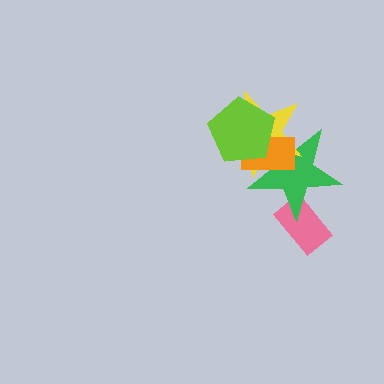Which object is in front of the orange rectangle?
The lime pentagon is in front of the orange rectangle.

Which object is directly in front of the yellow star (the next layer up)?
The orange rectangle is directly in front of the yellow star.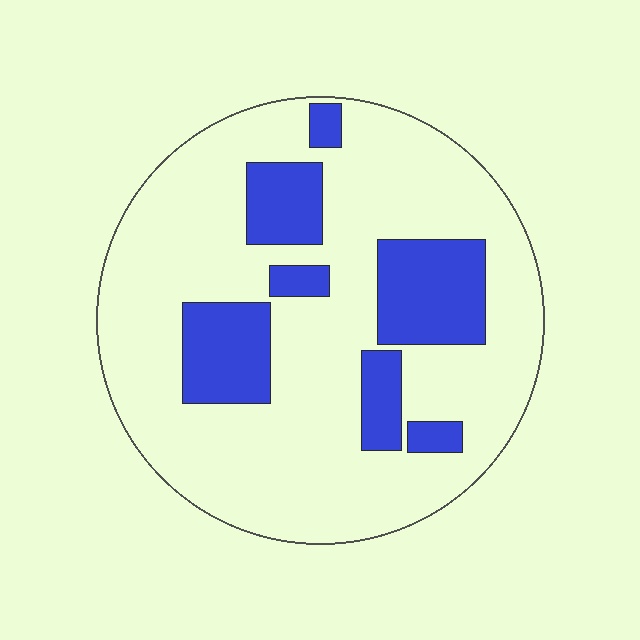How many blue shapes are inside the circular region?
7.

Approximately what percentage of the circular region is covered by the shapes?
Approximately 25%.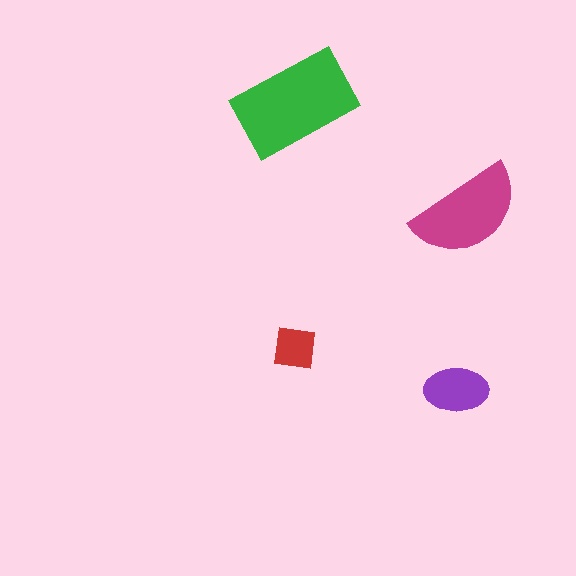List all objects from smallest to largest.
The red square, the purple ellipse, the magenta semicircle, the green rectangle.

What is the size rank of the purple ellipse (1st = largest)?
3rd.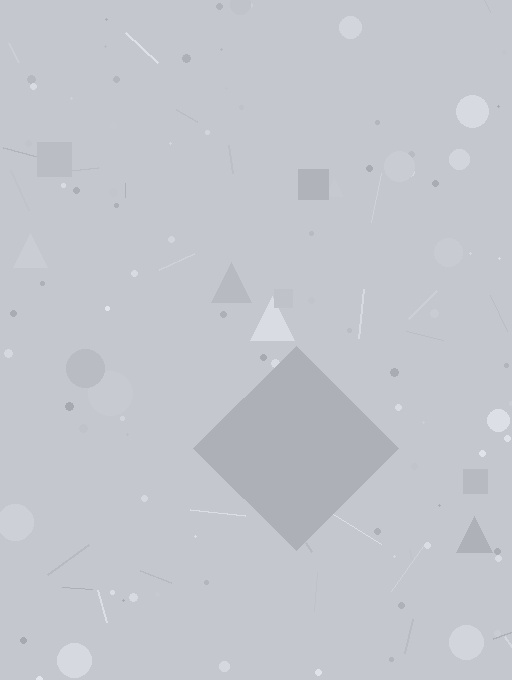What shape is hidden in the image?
A diamond is hidden in the image.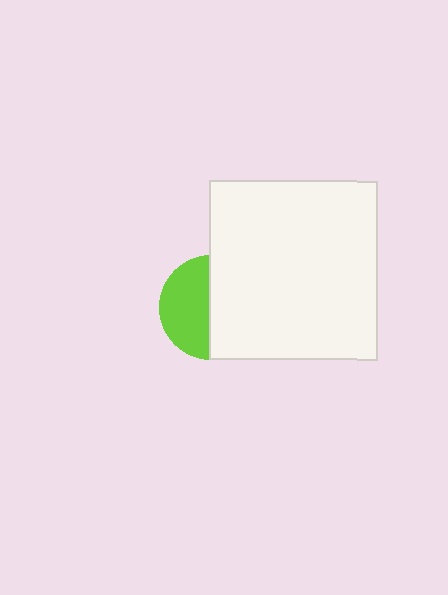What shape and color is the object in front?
The object in front is a white rectangle.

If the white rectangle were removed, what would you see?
You would see the complete lime circle.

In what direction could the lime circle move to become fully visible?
The lime circle could move left. That would shift it out from behind the white rectangle entirely.